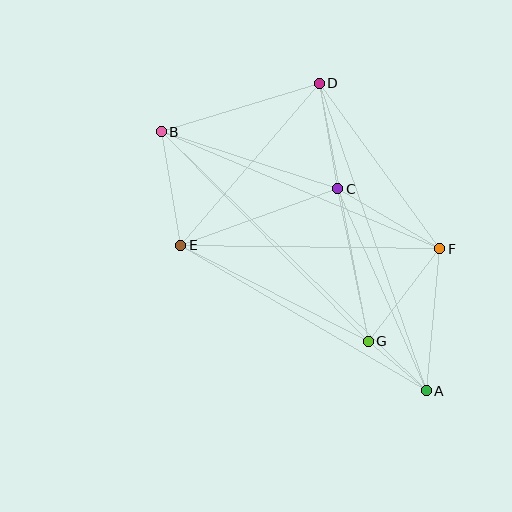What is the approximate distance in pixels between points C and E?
The distance between C and E is approximately 167 pixels.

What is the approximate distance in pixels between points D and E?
The distance between D and E is approximately 213 pixels.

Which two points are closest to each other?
Points A and G are closest to each other.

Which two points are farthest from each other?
Points A and B are farthest from each other.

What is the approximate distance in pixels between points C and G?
The distance between C and G is approximately 156 pixels.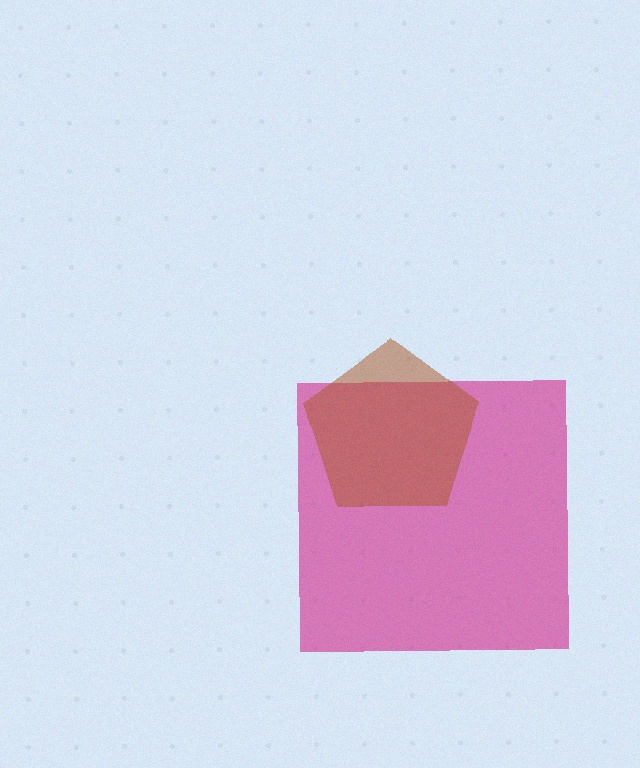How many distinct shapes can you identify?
There are 2 distinct shapes: a magenta square, a brown pentagon.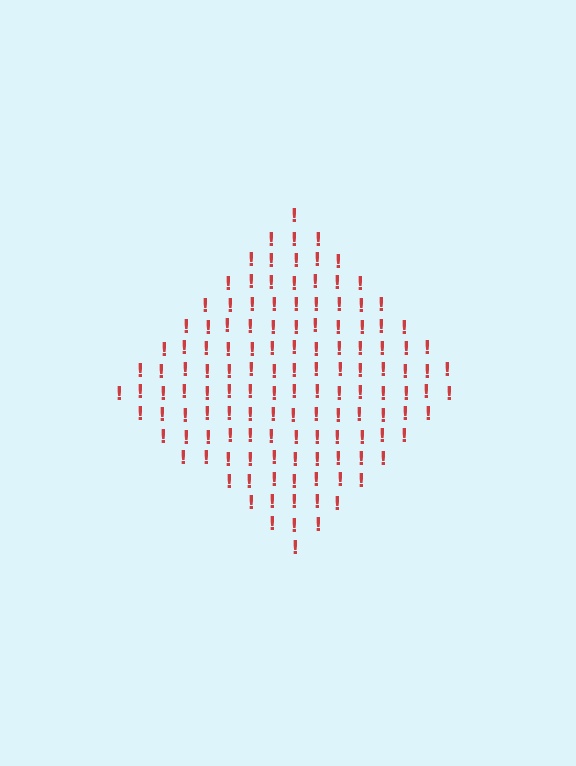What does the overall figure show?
The overall figure shows a diamond.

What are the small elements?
The small elements are exclamation marks.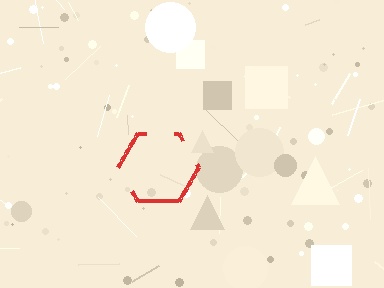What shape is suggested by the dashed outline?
The dashed outline suggests a hexagon.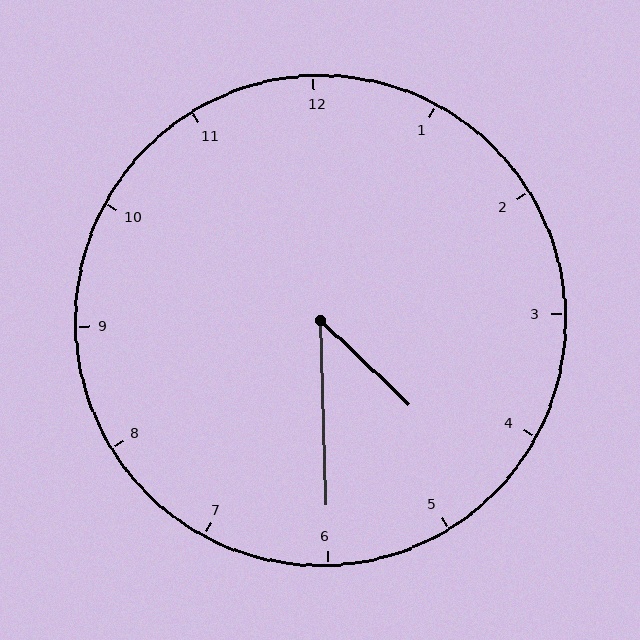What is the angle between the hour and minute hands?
Approximately 45 degrees.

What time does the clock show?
4:30.